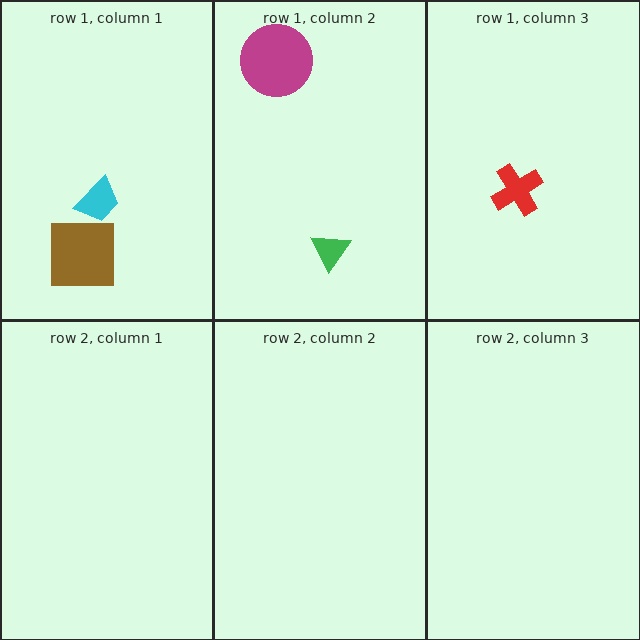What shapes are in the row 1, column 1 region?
The cyan trapezoid, the brown square.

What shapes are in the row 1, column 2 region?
The green triangle, the magenta circle.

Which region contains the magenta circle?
The row 1, column 2 region.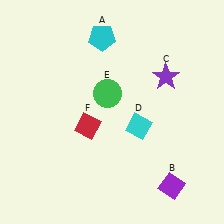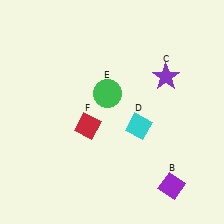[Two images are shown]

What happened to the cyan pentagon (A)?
The cyan pentagon (A) was removed in Image 2. It was in the top-left area of Image 1.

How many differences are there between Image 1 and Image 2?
There is 1 difference between the two images.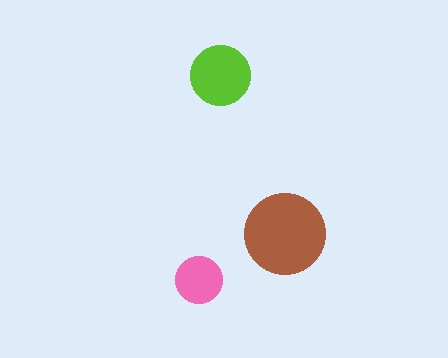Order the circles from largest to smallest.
the brown one, the lime one, the pink one.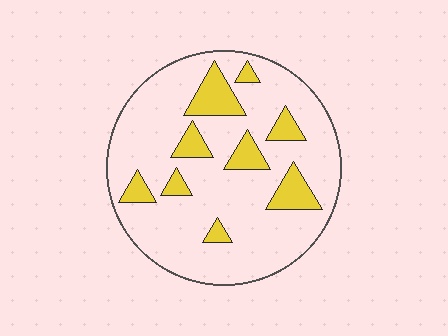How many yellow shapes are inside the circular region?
9.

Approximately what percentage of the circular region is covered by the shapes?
Approximately 20%.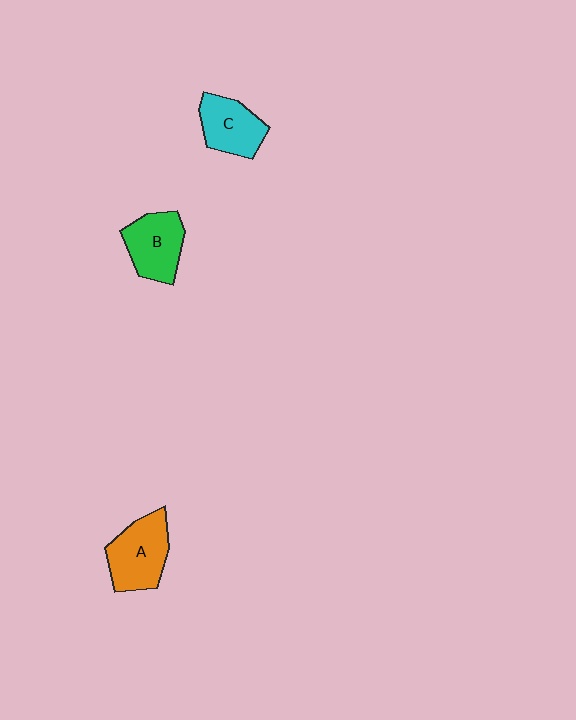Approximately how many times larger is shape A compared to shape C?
Approximately 1.2 times.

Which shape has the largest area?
Shape A (orange).